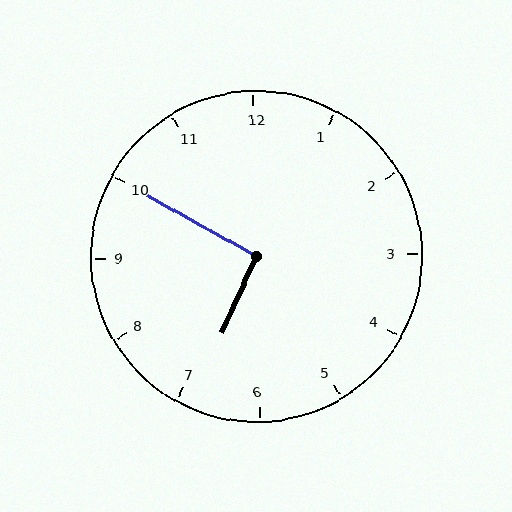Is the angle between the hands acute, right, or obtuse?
It is right.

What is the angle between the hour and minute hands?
Approximately 95 degrees.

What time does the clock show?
6:50.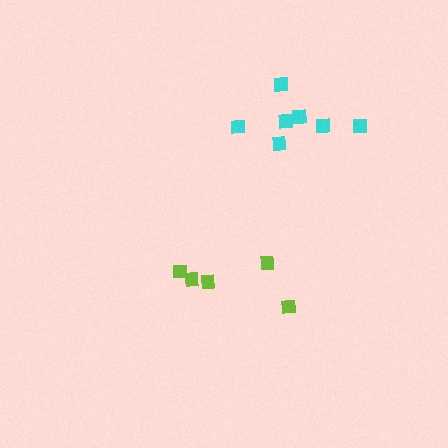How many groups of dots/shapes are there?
There are 2 groups.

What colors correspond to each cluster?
The clusters are colored: lime, cyan.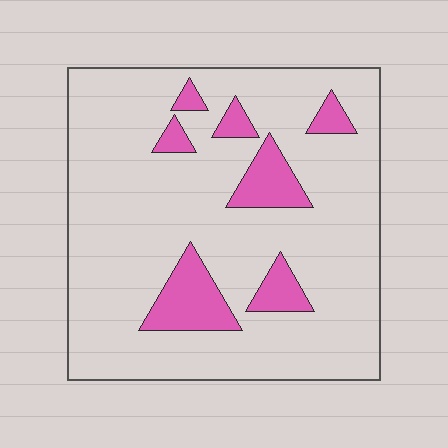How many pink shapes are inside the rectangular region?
7.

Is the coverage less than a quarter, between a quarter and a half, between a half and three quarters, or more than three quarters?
Less than a quarter.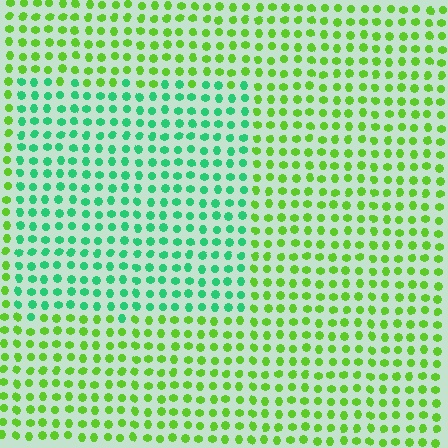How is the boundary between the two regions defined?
The boundary is defined purely by a slight shift in hue (about 47 degrees). Spacing, size, and orientation are identical on both sides.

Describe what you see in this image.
The image is filled with small lime elements in a uniform arrangement. A rectangle-shaped region is visible where the elements are tinted to a slightly different hue, forming a subtle color boundary.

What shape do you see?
I see a rectangle.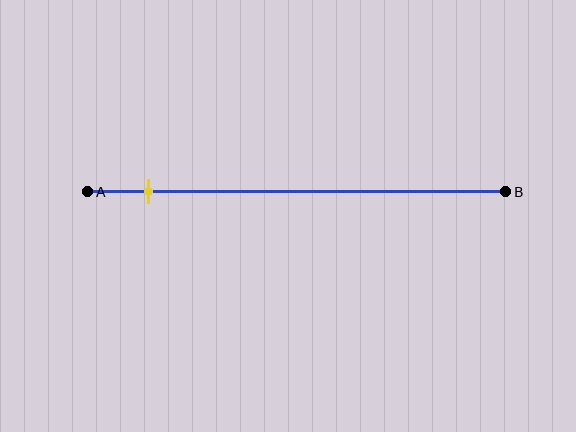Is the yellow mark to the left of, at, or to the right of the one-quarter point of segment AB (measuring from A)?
The yellow mark is to the left of the one-quarter point of segment AB.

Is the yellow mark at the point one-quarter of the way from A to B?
No, the mark is at about 15% from A, not at the 25% one-quarter point.